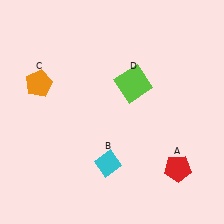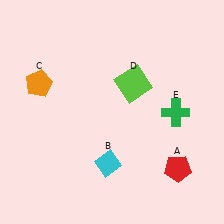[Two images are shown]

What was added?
A green cross (E) was added in Image 2.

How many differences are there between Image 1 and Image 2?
There is 1 difference between the two images.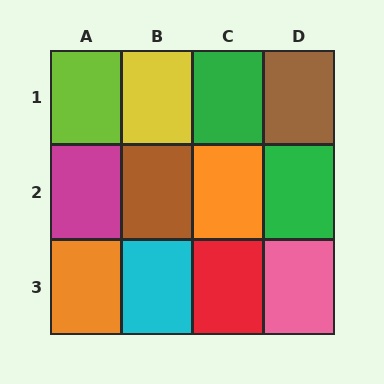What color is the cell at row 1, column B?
Yellow.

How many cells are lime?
1 cell is lime.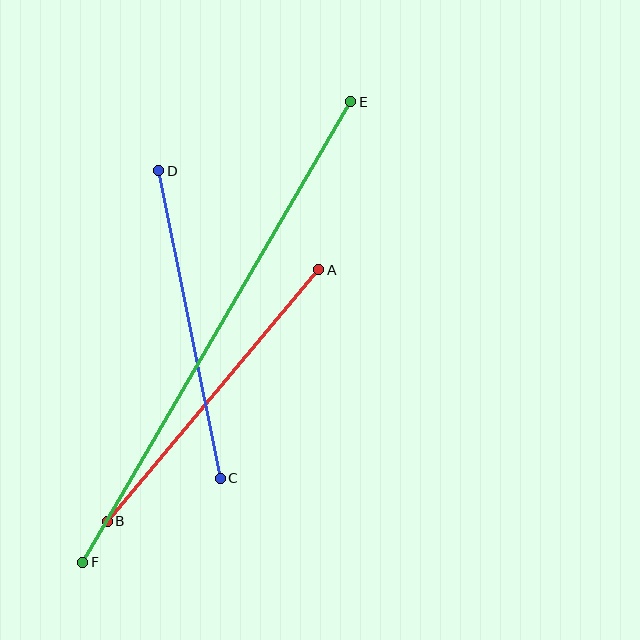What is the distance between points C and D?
The distance is approximately 313 pixels.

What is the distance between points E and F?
The distance is approximately 532 pixels.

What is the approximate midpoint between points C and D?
The midpoint is at approximately (190, 325) pixels.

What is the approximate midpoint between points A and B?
The midpoint is at approximately (213, 395) pixels.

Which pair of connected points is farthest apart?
Points E and F are farthest apart.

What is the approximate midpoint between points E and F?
The midpoint is at approximately (217, 332) pixels.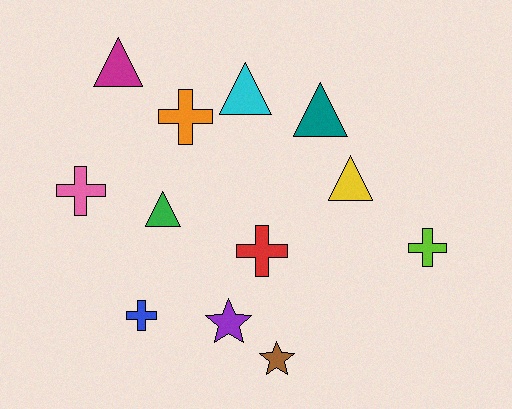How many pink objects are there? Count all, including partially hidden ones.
There is 1 pink object.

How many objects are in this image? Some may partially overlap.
There are 12 objects.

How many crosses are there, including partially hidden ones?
There are 5 crosses.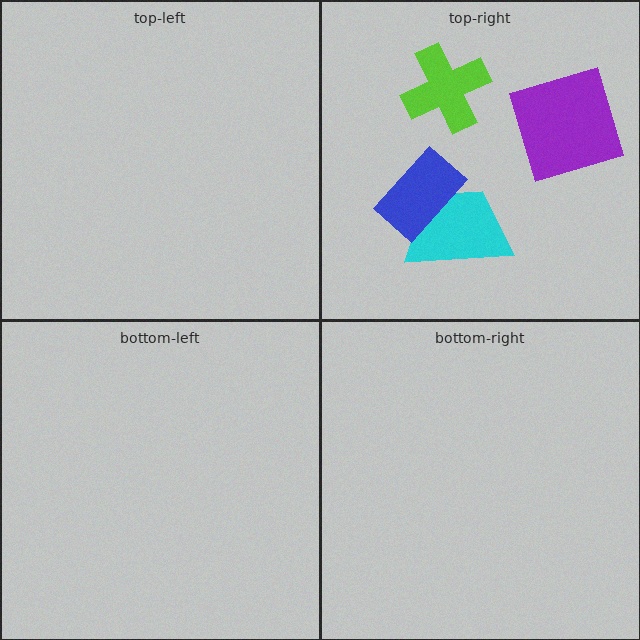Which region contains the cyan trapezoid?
The top-right region.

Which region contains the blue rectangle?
The top-right region.